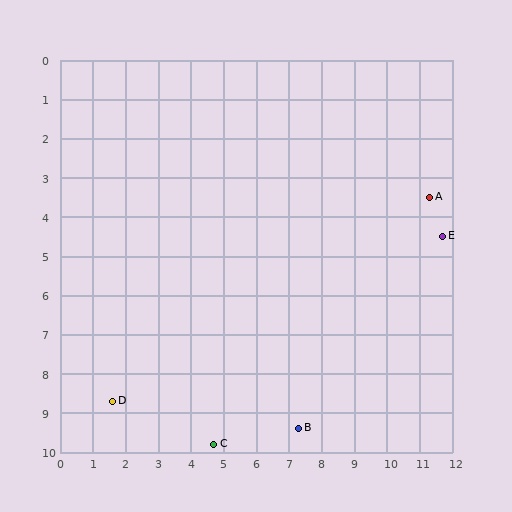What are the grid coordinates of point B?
Point B is at approximately (7.3, 9.4).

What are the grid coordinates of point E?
Point E is at approximately (11.7, 4.5).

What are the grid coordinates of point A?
Point A is at approximately (11.3, 3.5).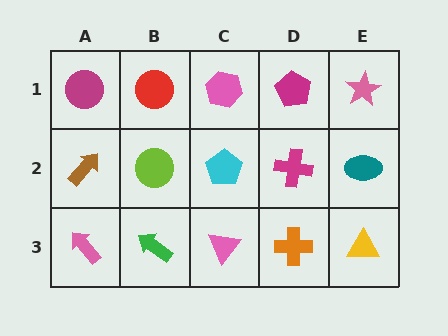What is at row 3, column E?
A yellow triangle.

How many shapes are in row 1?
5 shapes.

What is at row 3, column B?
A green arrow.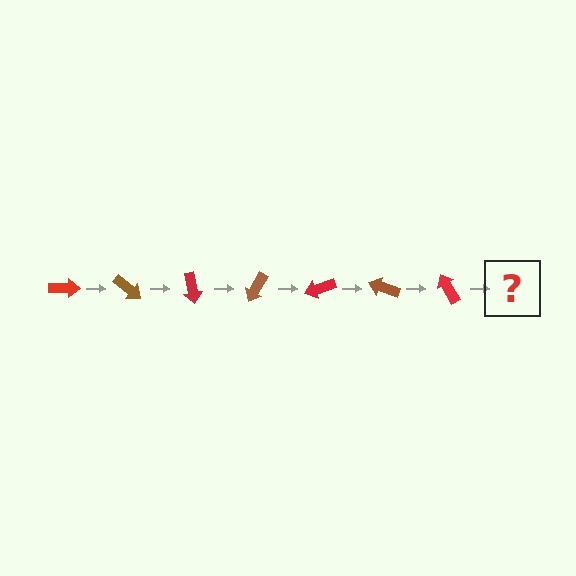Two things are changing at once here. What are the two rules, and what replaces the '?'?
The two rules are that it rotates 40 degrees each step and the color cycles through red and brown. The '?' should be a brown arrow, rotated 280 degrees from the start.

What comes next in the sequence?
The next element should be a brown arrow, rotated 280 degrees from the start.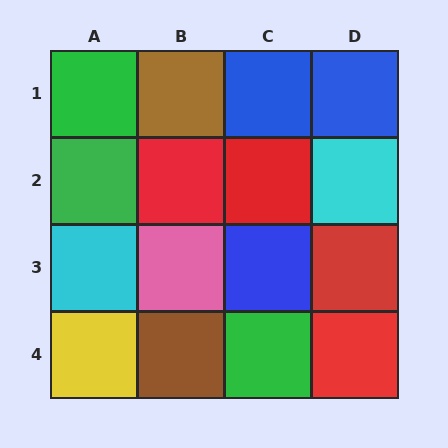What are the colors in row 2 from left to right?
Green, red, red, cyan.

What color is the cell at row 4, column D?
Red.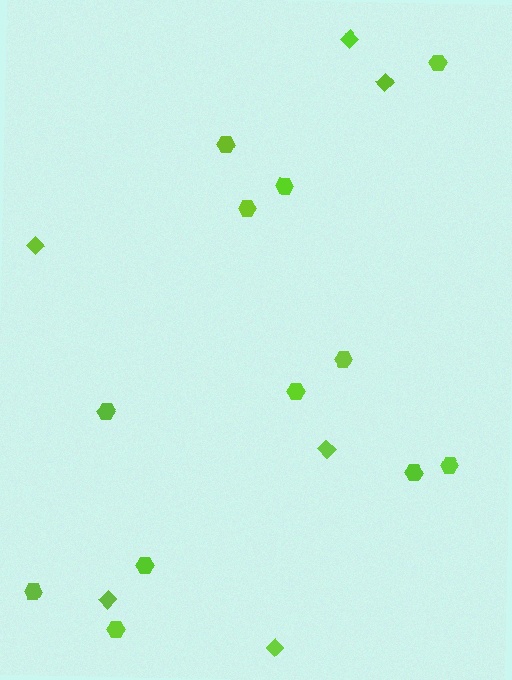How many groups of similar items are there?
There are 2 groups: one group of diamonds (6) and one group of hexagons (12).